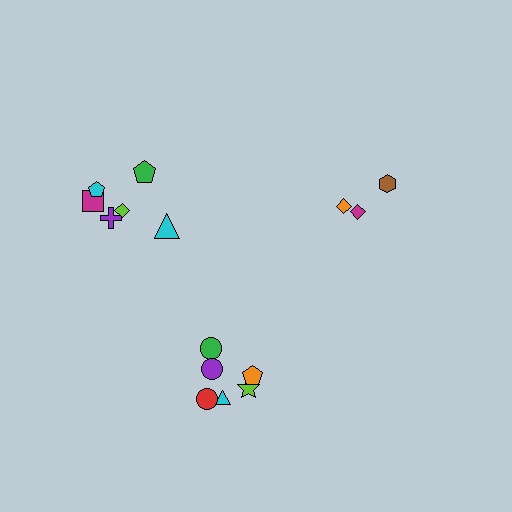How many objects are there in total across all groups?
There are 15 objects.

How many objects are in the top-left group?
There are 6 objects.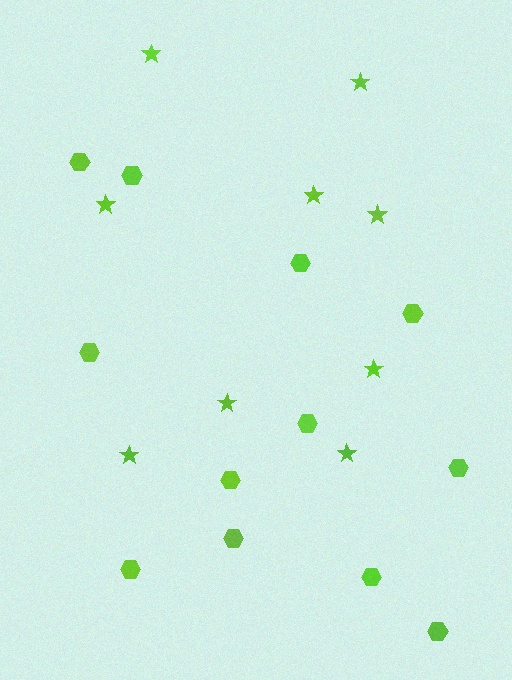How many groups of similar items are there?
There are 2 groups: one group of stars (9) and one group of hexagons (12).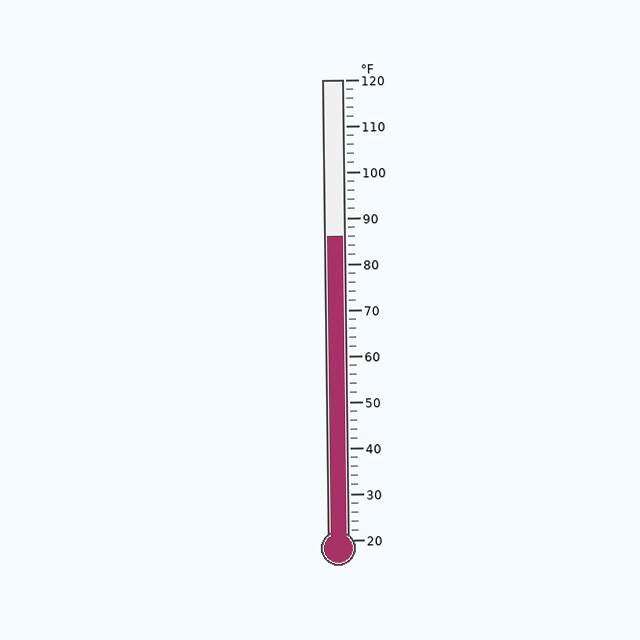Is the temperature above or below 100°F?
The temperature is below 100°F.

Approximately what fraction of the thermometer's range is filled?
The thermometer is filled to approximately 65% of its range.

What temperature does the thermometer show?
The thermometer shows approximately 86°F.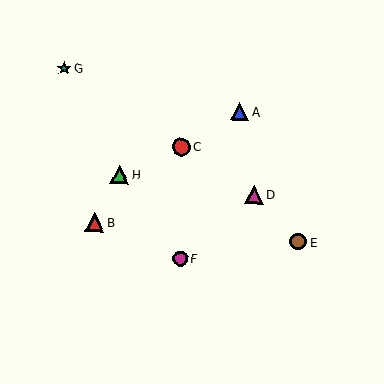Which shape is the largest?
The red triangle (labeled B) is the largest.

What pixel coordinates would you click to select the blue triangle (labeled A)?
Click at (240, 111) to select the blue triangle A.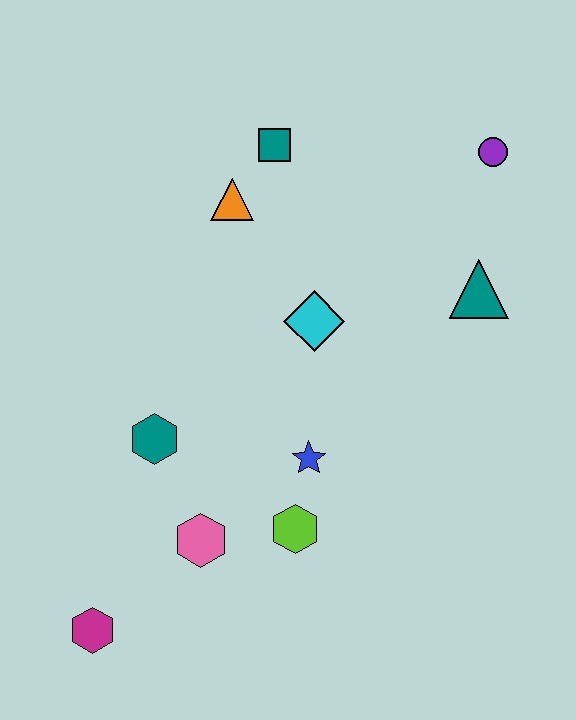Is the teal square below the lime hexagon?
No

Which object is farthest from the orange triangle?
The magenta hexagon is farthest from the orange triangle.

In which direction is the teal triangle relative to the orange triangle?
The teal triangle is to the right of the orange triangle.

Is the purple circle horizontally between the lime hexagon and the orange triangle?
No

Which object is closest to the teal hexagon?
The pink hexagon is closest to the teal hexagon.